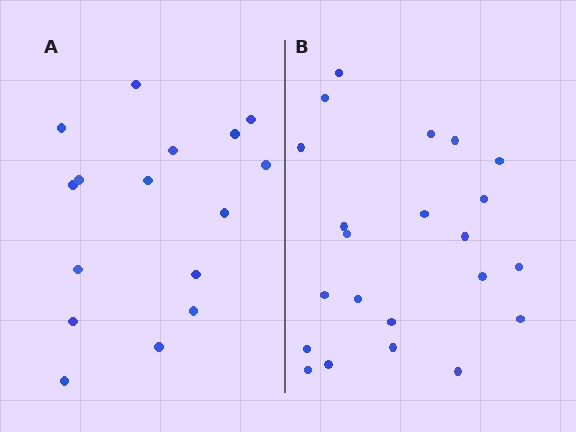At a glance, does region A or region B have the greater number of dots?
Region B (the right region) has more dots.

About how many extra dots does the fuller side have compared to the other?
Region B has about 6 more dots than region A.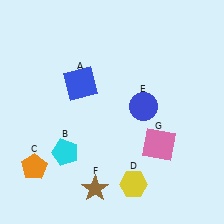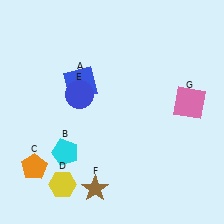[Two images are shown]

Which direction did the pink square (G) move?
The pink square (G) moved up.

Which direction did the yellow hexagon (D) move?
The yellow hexagon (D) moved left.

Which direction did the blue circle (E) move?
The blue circle (E) moved left.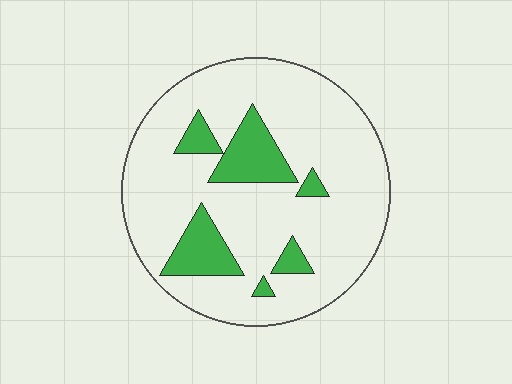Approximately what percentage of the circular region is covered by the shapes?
Approximately 15%.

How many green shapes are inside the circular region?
6.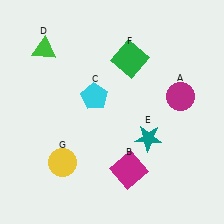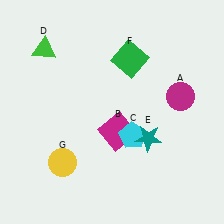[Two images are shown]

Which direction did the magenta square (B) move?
The magenta square (B) moved up.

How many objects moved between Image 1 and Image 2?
2 objects moved between the two images.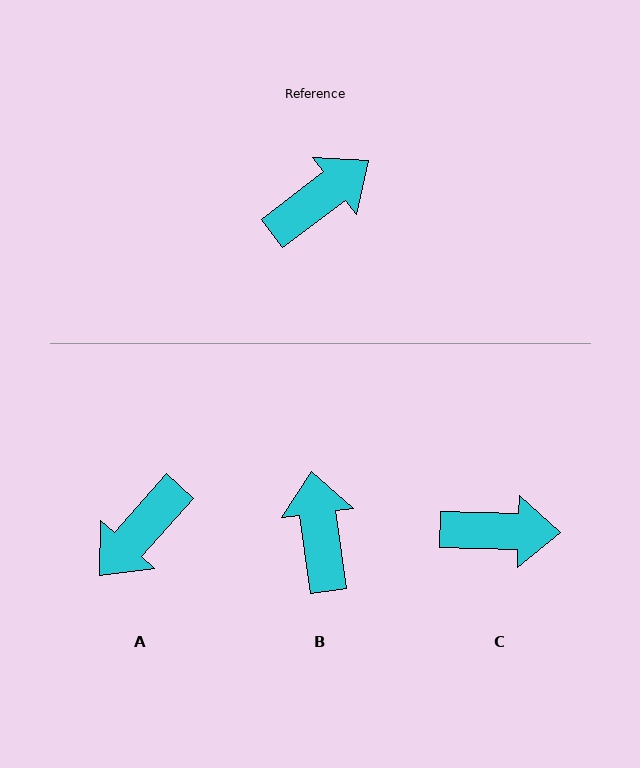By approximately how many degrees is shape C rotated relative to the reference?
Approximately 39 degrees clockwise.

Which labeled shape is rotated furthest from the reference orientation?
A, about 169 degrees away.